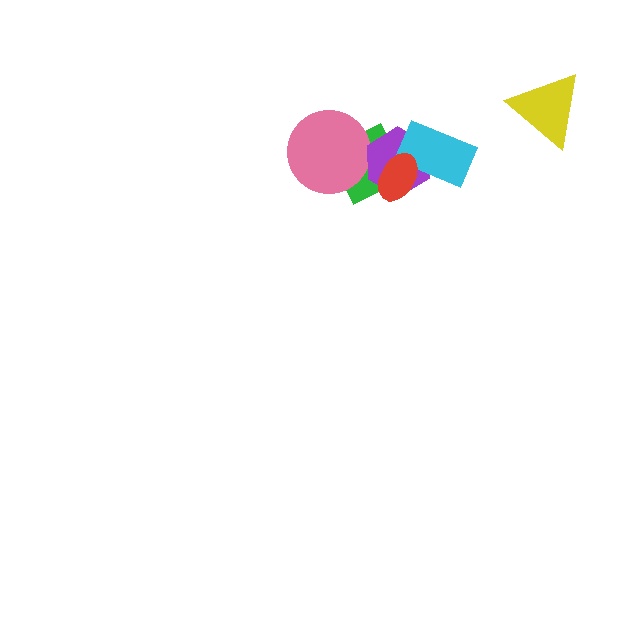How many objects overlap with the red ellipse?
3 objects overlap with the red ellipse.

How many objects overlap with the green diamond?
4 objects overlap with the green diamond.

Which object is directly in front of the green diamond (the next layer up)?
The pink circle is directly in front of the green diamond.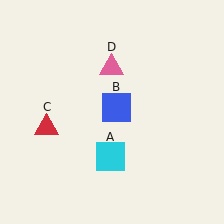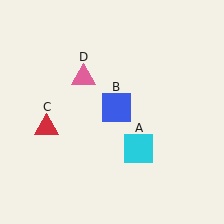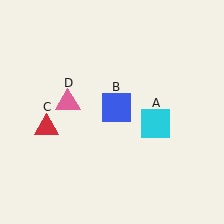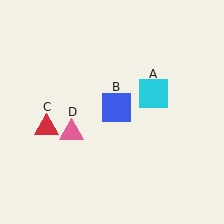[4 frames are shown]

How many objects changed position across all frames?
2 objects changed position: cyan square (object A), pink triangle (object D).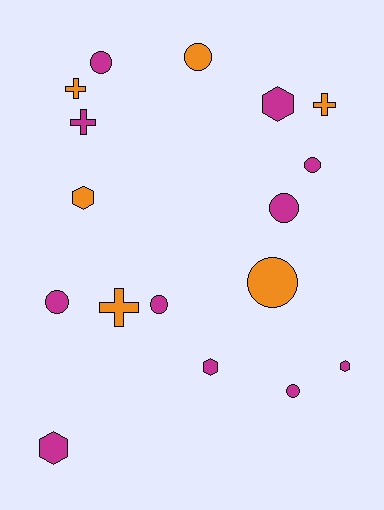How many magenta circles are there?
There are 6 magenta circles.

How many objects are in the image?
There are 17 objects.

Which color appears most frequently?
Magenta, with 11 objects.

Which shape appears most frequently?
Circle, with 8 objects.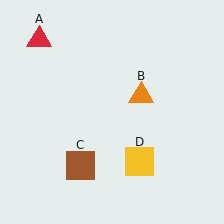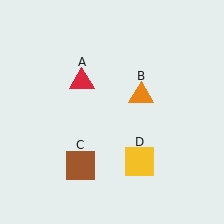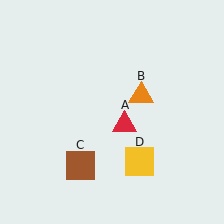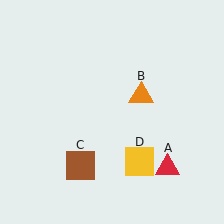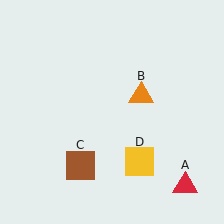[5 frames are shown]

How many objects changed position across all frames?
1 object changed position: red triangle (object A).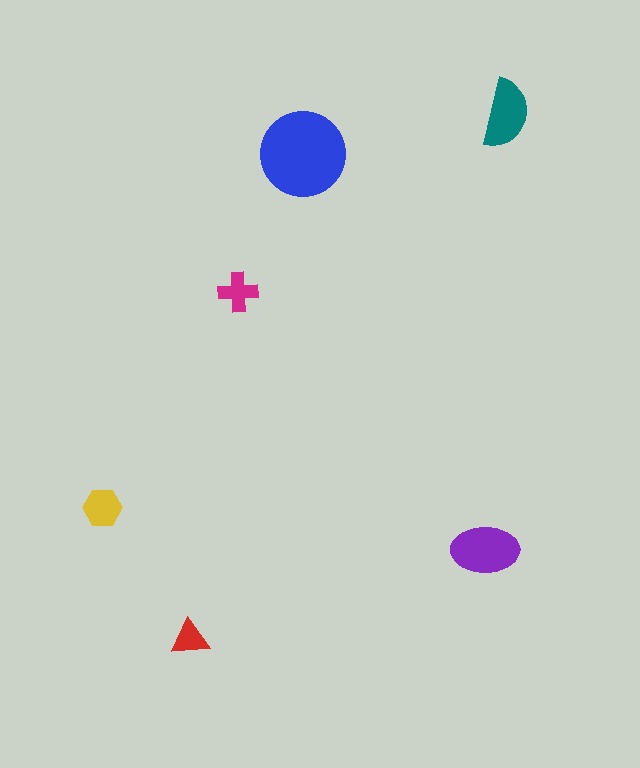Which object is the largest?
The blue circle.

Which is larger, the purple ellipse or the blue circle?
The blue circle.